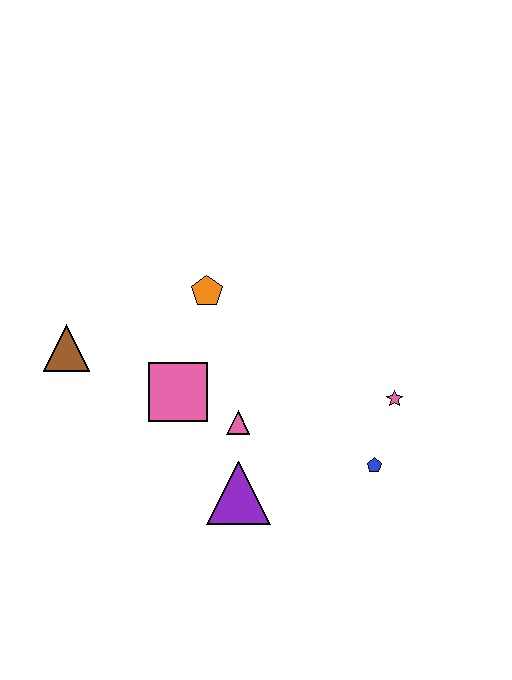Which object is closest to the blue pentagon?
The pink star is closest to the blue pentagon.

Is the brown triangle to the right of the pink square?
No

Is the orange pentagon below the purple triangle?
No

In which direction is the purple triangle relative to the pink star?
The purple triangle is to the left of the pink star.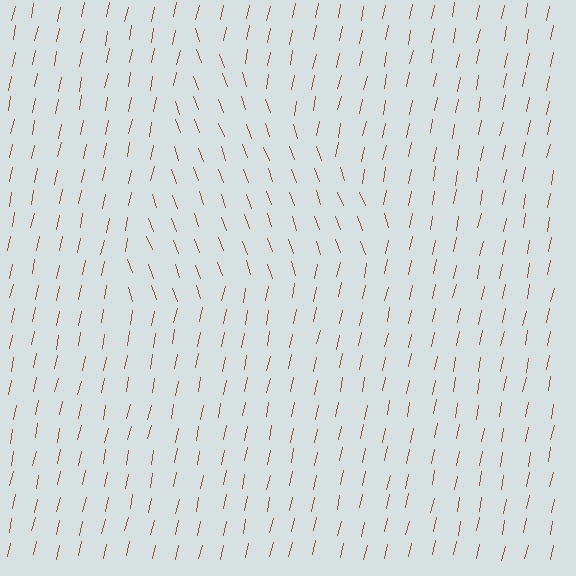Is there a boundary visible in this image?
Yes, there is a texture boundary formed by a change in line orientation.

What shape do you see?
I see a triangle.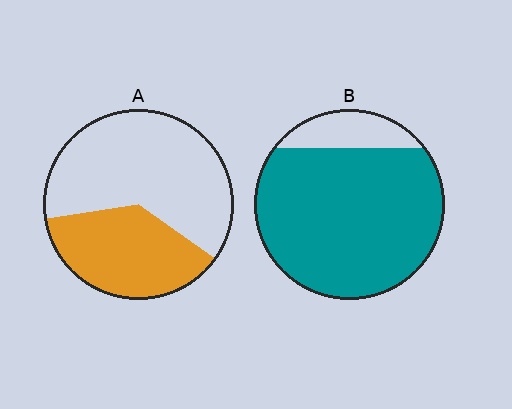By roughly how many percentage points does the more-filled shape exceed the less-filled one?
By roughly 50 percentage points (B over A).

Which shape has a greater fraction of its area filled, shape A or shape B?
Shape B.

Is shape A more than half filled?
No.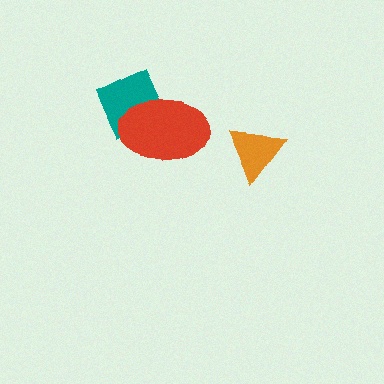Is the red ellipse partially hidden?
No, no other shape covers it.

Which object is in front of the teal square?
The red ellipse is in front of the teal square.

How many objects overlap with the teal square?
1 object overlaps with the teal square.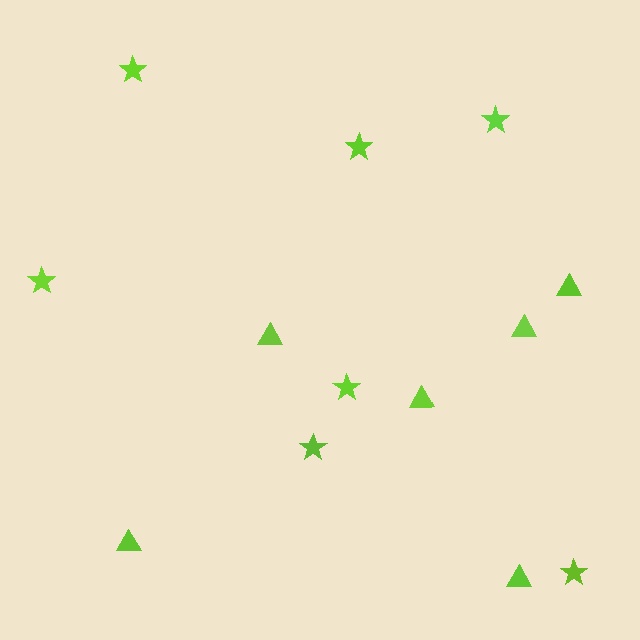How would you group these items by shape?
There are 2 groups: one group of triangles (6) and one group of stars (7).